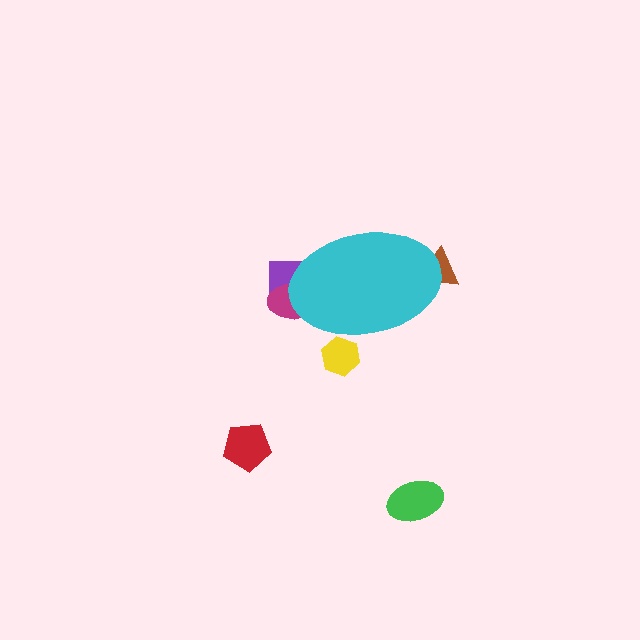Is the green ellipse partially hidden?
No, the green ellipse is fully visible.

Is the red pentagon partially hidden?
No, the red pentagon is fully visible.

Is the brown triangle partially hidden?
Yes, the brown triangle is partially hidden behind the cyan ellipse.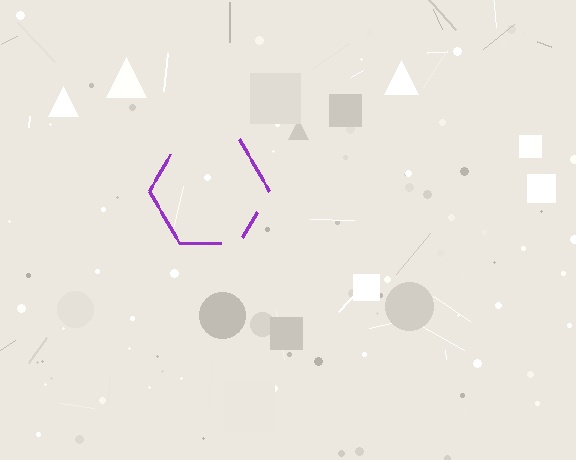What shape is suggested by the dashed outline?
The dashed outline suggests a hexagon.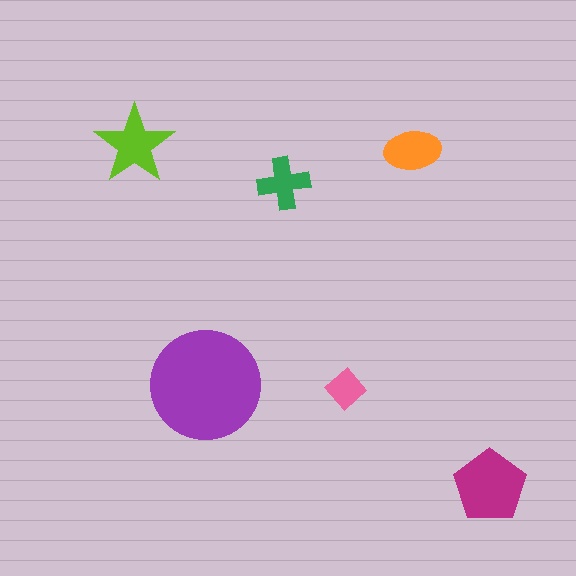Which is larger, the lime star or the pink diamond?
The lime star.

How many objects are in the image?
There are 6 objects in the image.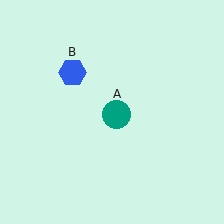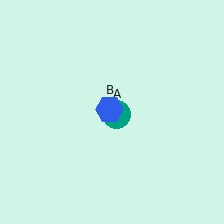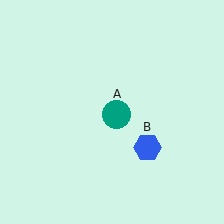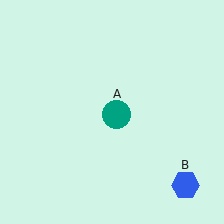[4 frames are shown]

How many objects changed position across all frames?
1 object changed position: blue hexagon (object B).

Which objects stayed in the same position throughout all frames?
Teal circle (object A) remained stationary.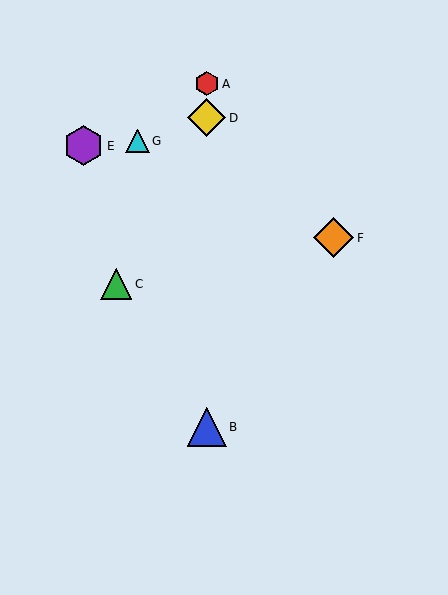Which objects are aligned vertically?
Objects A, B, D are aligned vertically.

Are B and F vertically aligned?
No, B is at x≈207 and F is at x≈334.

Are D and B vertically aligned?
Yes, both are at x≈207.